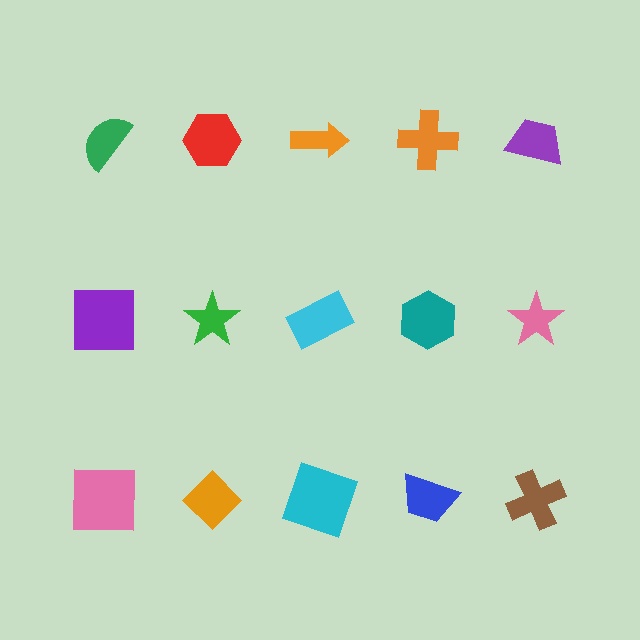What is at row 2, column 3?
A cyan rectangle.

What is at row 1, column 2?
A red hexagon.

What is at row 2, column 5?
A pink star.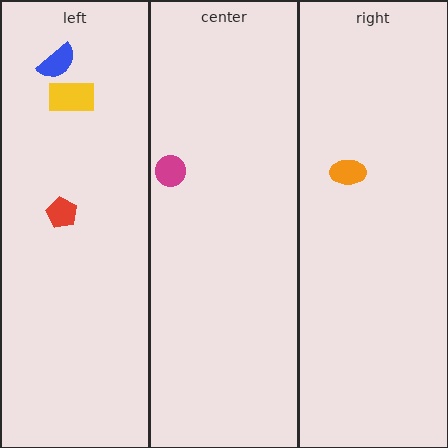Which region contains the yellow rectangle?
The left region.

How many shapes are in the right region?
1.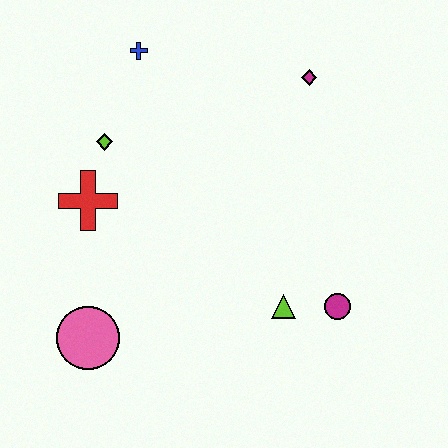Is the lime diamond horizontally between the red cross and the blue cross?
Yes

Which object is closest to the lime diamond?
The red cross is closest to the lime diamond.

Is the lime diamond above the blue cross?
No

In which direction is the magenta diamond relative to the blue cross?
The magenta diamond is to the right of the blue cross.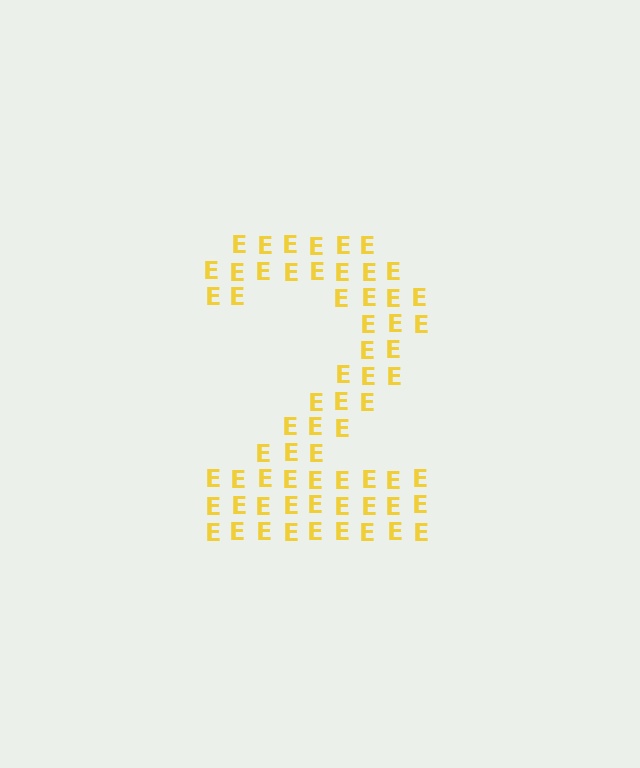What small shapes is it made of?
It is made of small letter E's.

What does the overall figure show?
The overall figure shows the digit 2.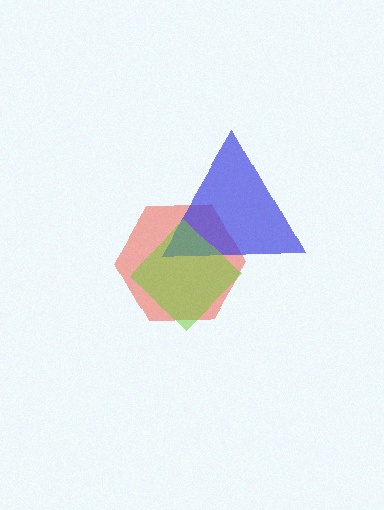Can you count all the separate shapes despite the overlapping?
Yes, there are 3 separate shapes.